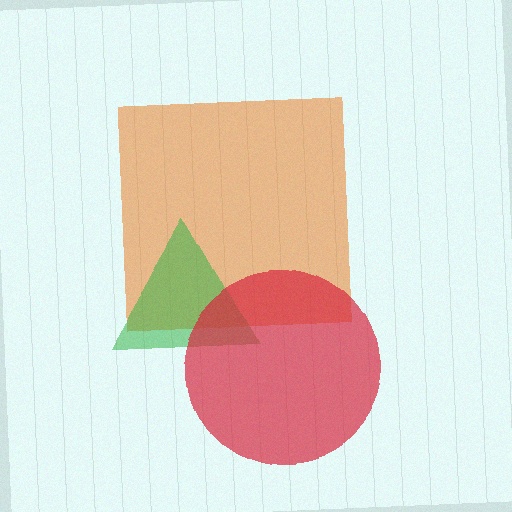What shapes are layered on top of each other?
The layered shapes are: an orange square, a green triangle, a red circle.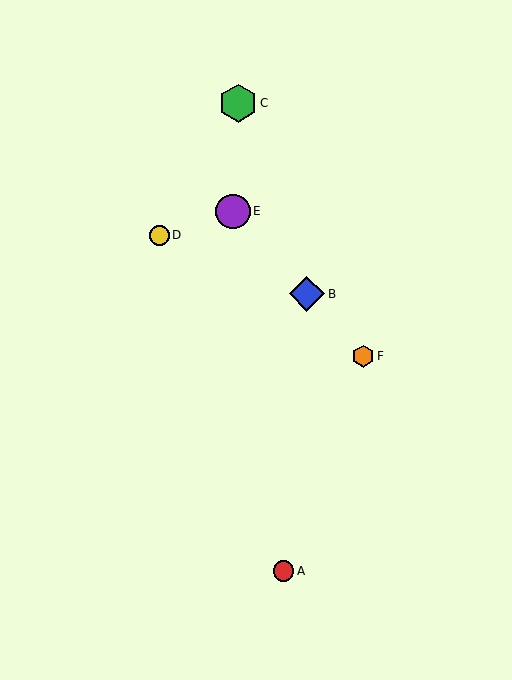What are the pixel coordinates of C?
Object C is at (238, 103).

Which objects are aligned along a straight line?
Objects B, E, F are aligned along a straight line.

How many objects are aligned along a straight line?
3 objects (B, E, F) are aligned along a straight line.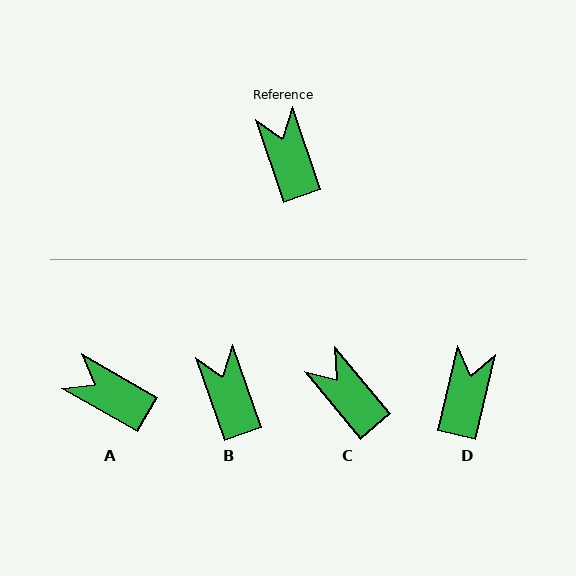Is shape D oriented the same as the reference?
No, it is off by about 32 degrees.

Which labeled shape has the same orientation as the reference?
B.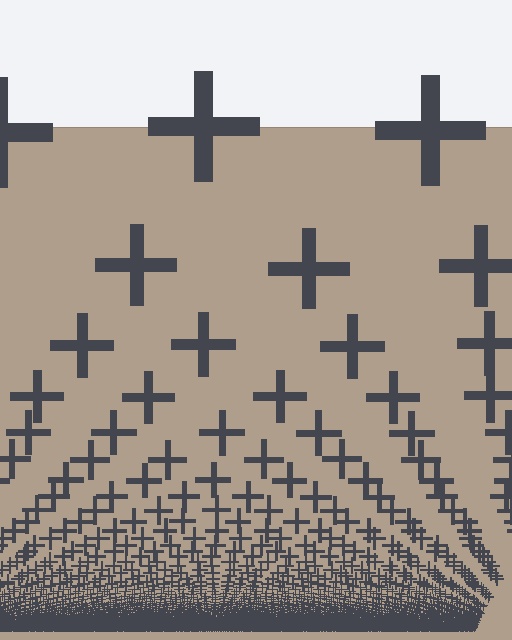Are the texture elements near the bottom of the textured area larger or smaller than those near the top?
Smaller. The gradient is inverted — elements near the bottom are smaller and denser.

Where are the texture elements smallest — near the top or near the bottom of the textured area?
Near the bottom.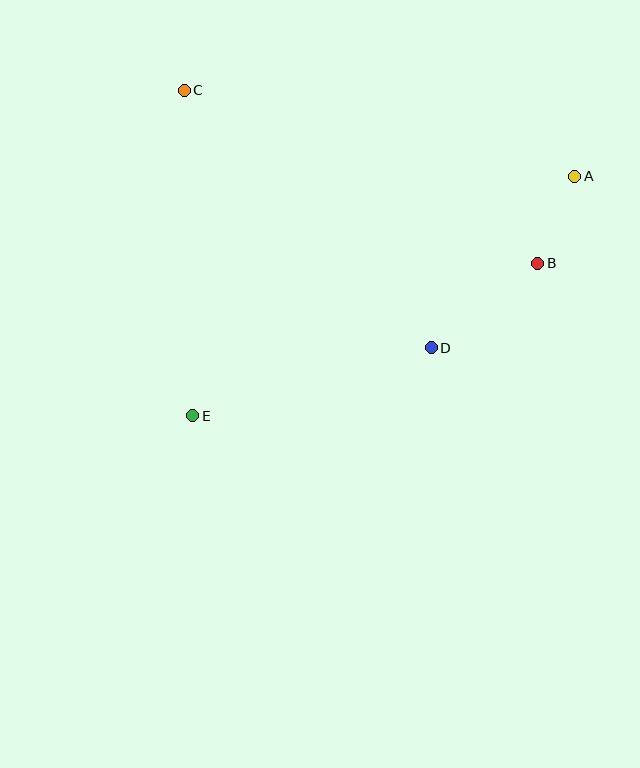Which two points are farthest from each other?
Points A and E are farthest from each other.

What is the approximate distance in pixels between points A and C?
The distance between A and C is approximately 400 pixels.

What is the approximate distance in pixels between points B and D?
The distance between B and D is approximately 136 pixels.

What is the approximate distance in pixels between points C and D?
The distance between C and D is approximately 357 pixels.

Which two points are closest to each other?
Points A and B are closest to each other.